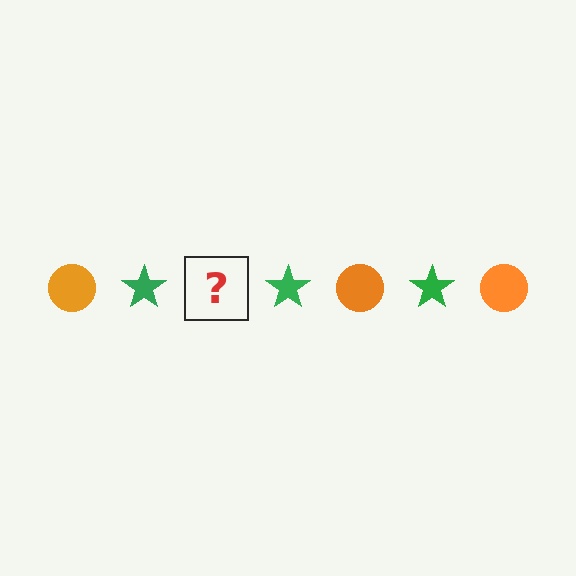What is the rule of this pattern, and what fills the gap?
The rule is that the pattern alternates between orange circle and green star. The gap should be filled with an orange circle.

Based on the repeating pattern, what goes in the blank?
The blank should be an orange circle.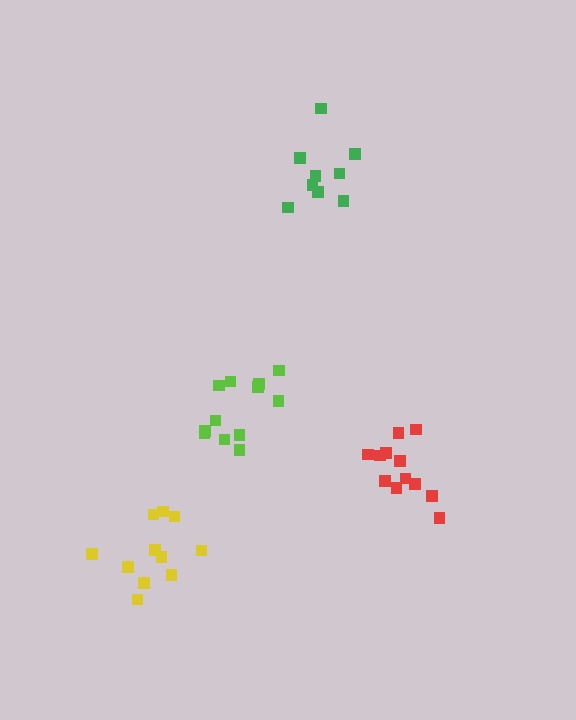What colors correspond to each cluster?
The clusters are colored: red, green, yellow, lime.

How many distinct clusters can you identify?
There are 4 distinct clusters.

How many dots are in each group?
Group 1: 12 dots, Group 2: 9 dots, Group 3: 11 dots, Group 4: 12 dots (44 total).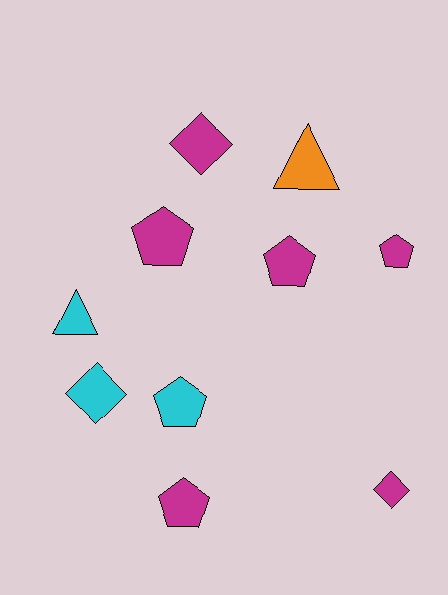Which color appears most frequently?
Magenta, with 6 objects.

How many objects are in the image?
There are 10 objects.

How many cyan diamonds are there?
There is 1 cyan diamond.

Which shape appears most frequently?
Pentagon, with 5 objects.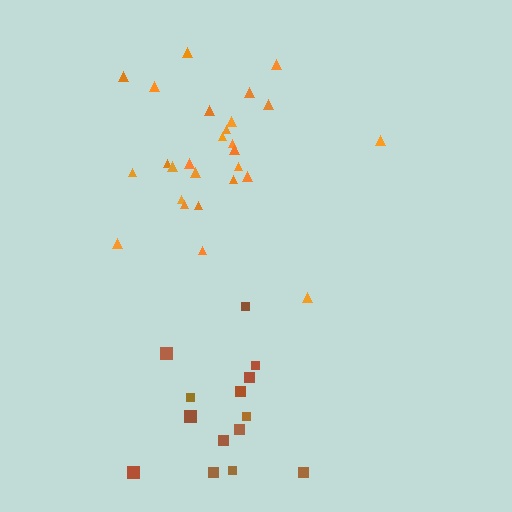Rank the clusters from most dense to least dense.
orange, brown.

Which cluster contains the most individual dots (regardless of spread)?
Orange (27).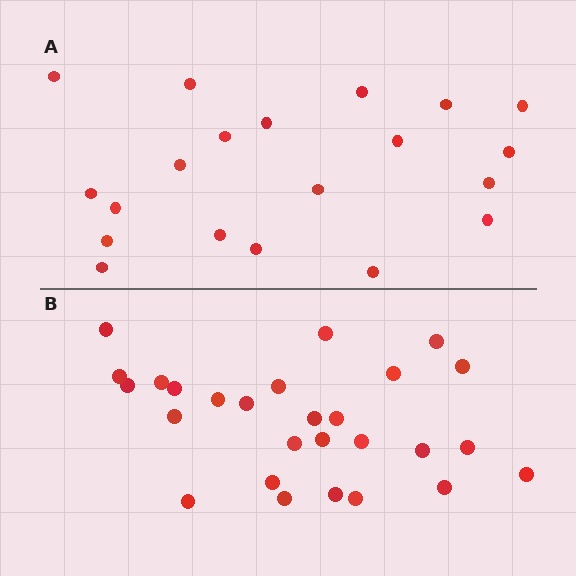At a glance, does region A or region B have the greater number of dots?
Region B (the bottom region) has more dots.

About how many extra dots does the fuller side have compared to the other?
Region B has roughly 8 or so more dots than region A.